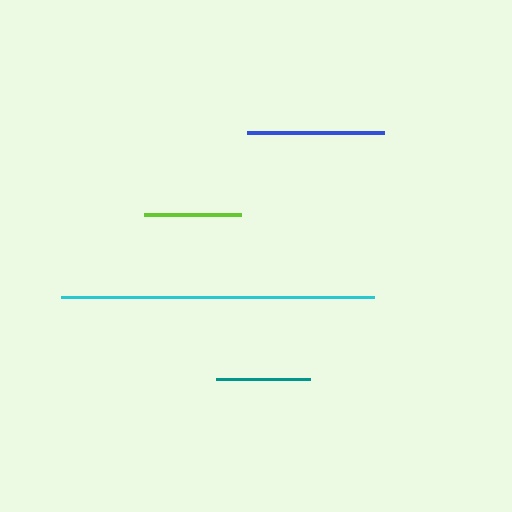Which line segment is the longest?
The cyan line is the longest at approximately 313 pixels.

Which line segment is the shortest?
The teal line is the shortest at approximately 94 pixels.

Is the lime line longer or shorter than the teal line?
The lime line is longer than the teal line.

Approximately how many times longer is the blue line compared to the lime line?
The blue line is approximately 1.4 times the length of the lime line.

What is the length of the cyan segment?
The cyan segment is approximately 313 pixels long.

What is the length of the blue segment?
The blue segment is approximately 137 pixels long.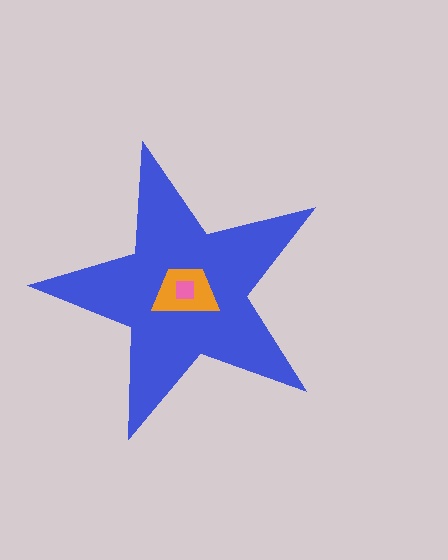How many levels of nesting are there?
3.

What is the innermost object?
The pink square.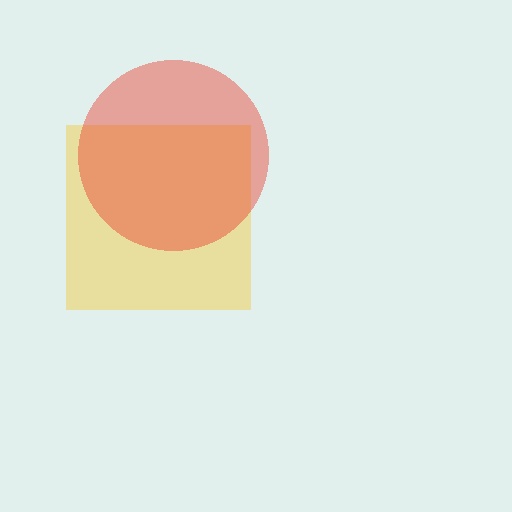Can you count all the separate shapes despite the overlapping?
Yes, there are 2 separate shapes.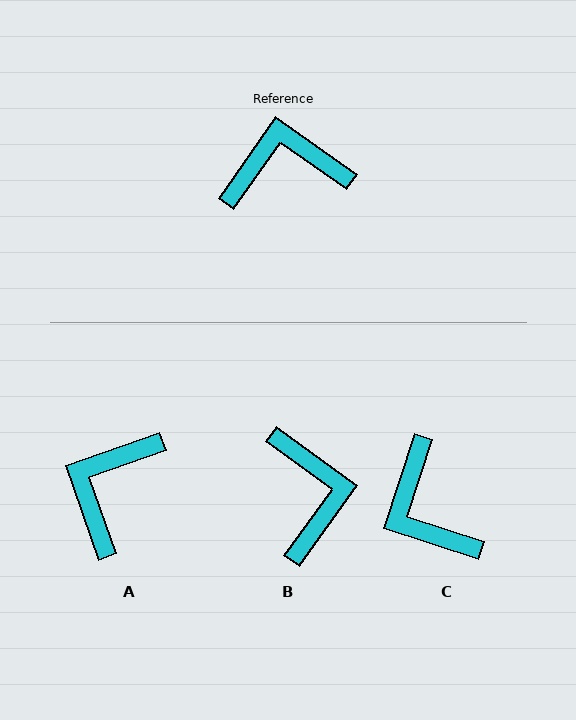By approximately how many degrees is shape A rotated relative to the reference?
Approximately 55 degrees counter-clockwise.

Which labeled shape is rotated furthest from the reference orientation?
C, about 107 degrees away.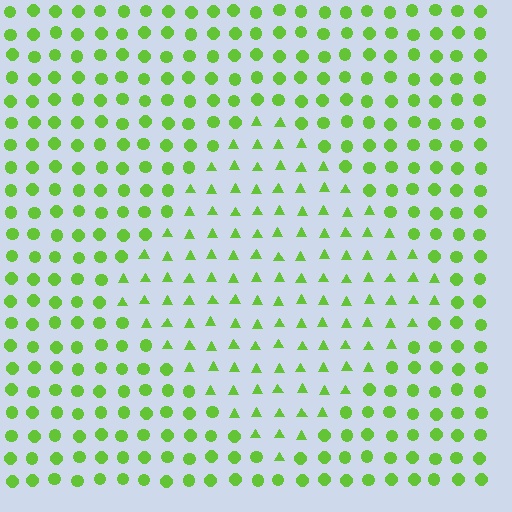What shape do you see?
I see a diamond.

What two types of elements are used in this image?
The image uses triangles inside the diamond region and circles outside it.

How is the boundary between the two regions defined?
The boundary is defined by a change in element shape: triangles inside vs. circles outside. All elements share the same color and spacing.